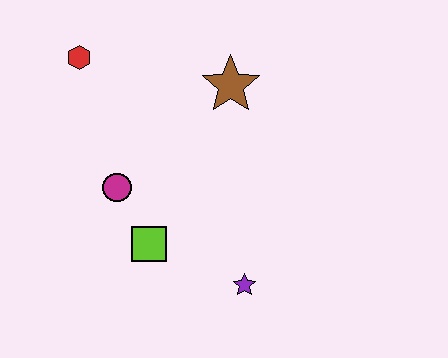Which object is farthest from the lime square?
The red hexagon is farthest from the lime square.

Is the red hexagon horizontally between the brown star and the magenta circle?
No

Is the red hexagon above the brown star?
Yes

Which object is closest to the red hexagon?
The magenta circle is closest to the red hexagon.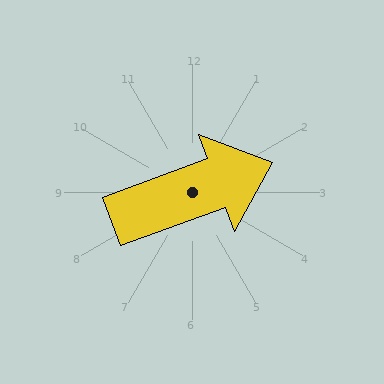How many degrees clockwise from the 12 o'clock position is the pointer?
Approximately 70 degrees.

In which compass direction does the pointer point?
East.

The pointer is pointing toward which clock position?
Roughly 2 o'clock.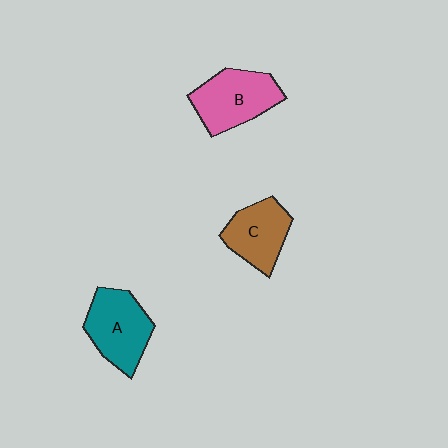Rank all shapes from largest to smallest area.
From largest to smallest: B (pink), A (teal), C (brown).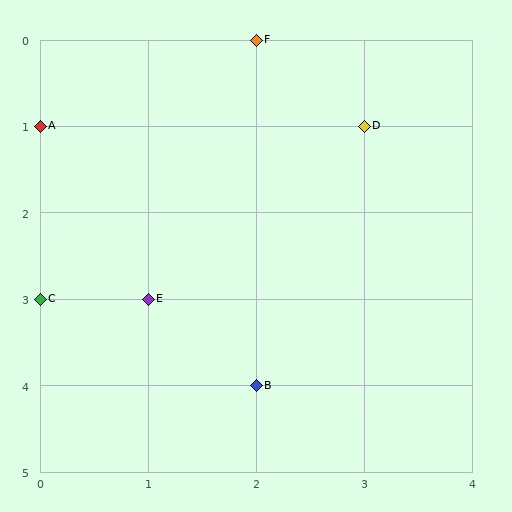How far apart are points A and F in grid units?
Points A and F are 2 columns and 1 row apart (about 2.2 grid units diagonally).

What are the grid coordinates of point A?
Point A is at grid coordinates (0, 1).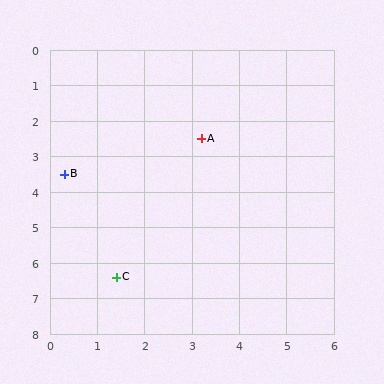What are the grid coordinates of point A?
Point A is at approximately (3.2, 2.5).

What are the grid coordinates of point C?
Point C is at approximately (1.4, 6.4).